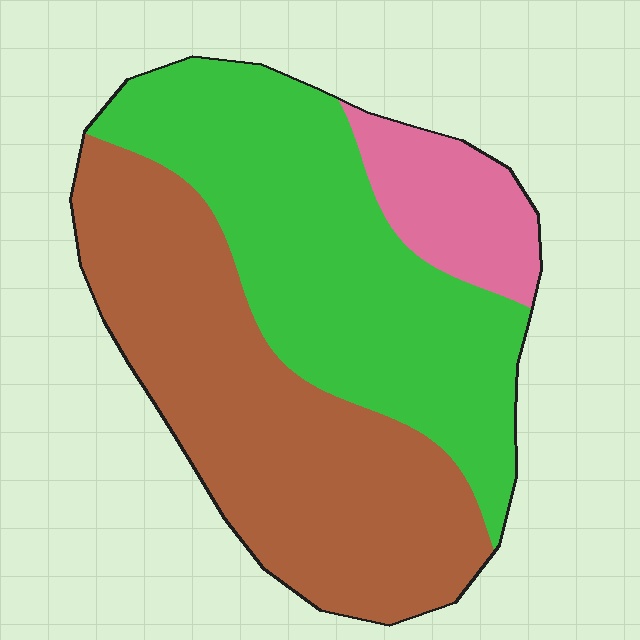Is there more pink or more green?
Green.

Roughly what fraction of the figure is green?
Green covers around 45% of the figure.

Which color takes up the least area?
Pink, at roughly 10%.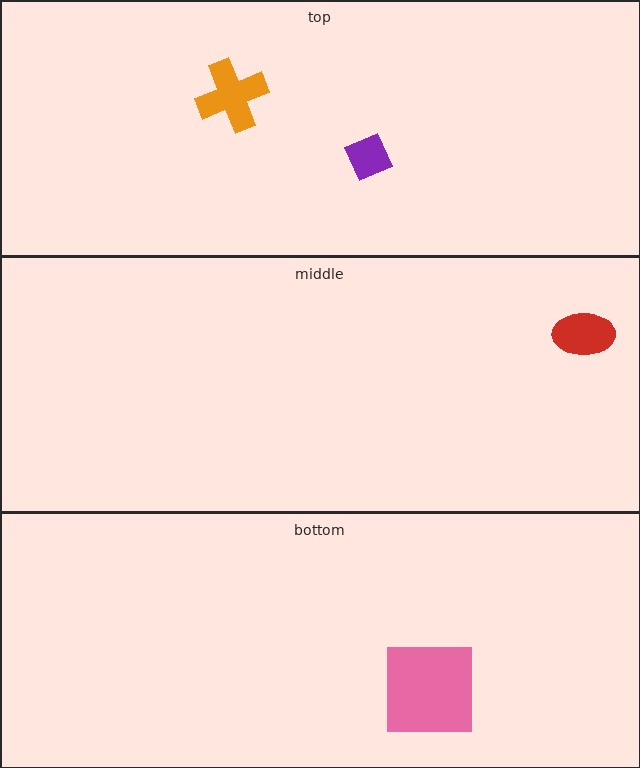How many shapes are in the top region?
2.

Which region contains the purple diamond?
The top region.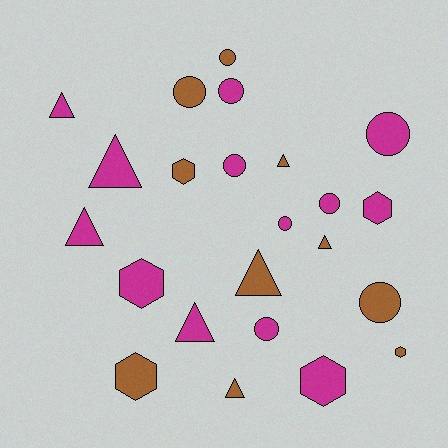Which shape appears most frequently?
Circle, with 9 objects.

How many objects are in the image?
There are 23 objects.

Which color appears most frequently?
Magenta, with 13 objects.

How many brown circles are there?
There are 3 brown circles.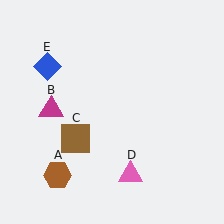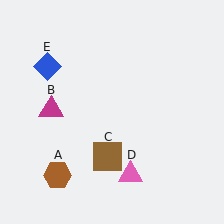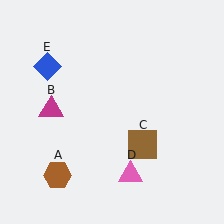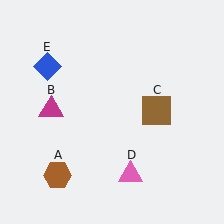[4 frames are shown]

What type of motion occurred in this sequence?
The brown square (object C) rotated counterclockwise around the center of the scene.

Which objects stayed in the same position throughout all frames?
Brown hexagon (object A) and magenta triangle (object B) and pink triangle (object D) and blue diamond (object E) remained stationary.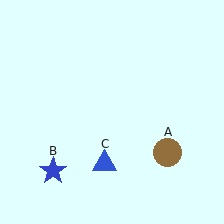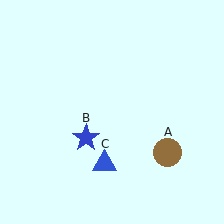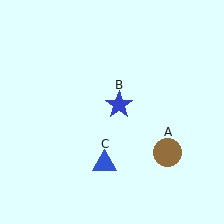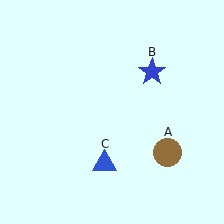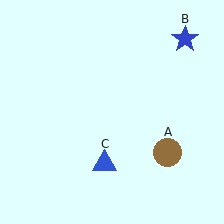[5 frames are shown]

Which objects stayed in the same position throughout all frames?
Brown circle (object A) and blue triangle (object C) remained stationary.